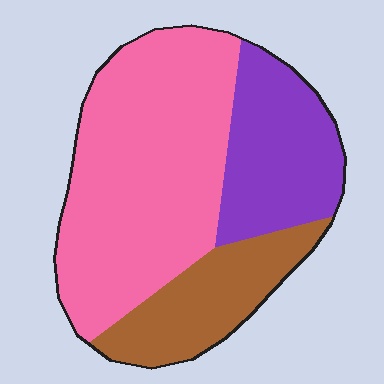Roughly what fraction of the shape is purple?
Purple covers 25% of the shape.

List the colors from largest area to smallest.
From largest to smallest: pink, purple, brown.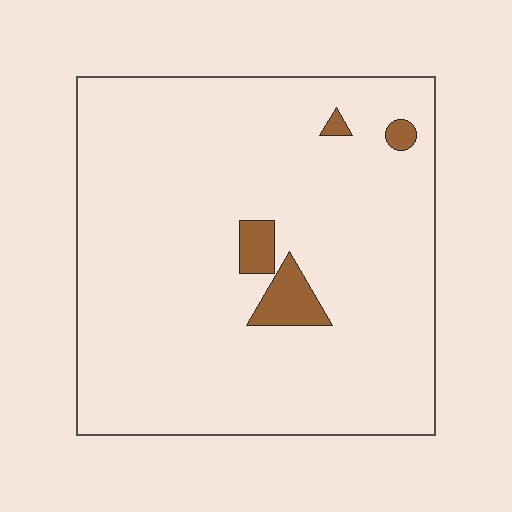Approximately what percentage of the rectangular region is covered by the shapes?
Approximately 5%.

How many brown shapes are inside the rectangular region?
4.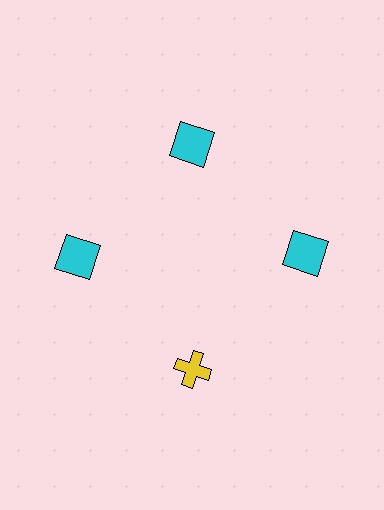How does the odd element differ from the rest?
It differs in both color (yellow instead of cyan) and shape (cross instead of square).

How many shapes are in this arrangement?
There are 4 shapes arranged in a ring pattern.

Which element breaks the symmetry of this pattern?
The yellow cross at roughly the 6 o'clock position breaks the symmetry. All other shapes are cyan squares.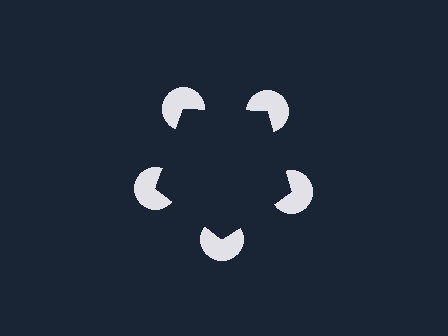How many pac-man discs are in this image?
There are 5 — one at each vertex of the illusory pentagon.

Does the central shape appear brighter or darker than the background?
It typically appears slightly darker than the background, even though no actual brightness change is drawn.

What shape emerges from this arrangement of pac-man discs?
An illusory pentagon — its edges are inferred from the aligned wedge cuts in the pac-man discs, not physically drawn.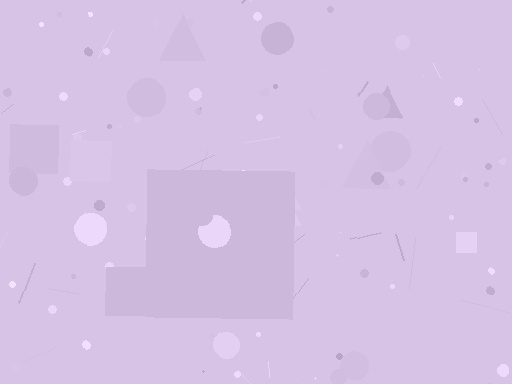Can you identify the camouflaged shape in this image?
The camouflaged shape is a square.